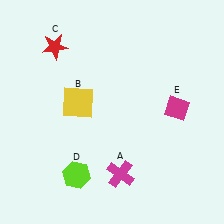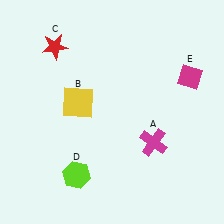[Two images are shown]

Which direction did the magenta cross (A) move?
The magenta cross (A) moved right.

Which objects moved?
The objects that moved are: the magenta cross (A), the magenta diamond (E).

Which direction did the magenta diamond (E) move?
The magenta diamond (E) moved up.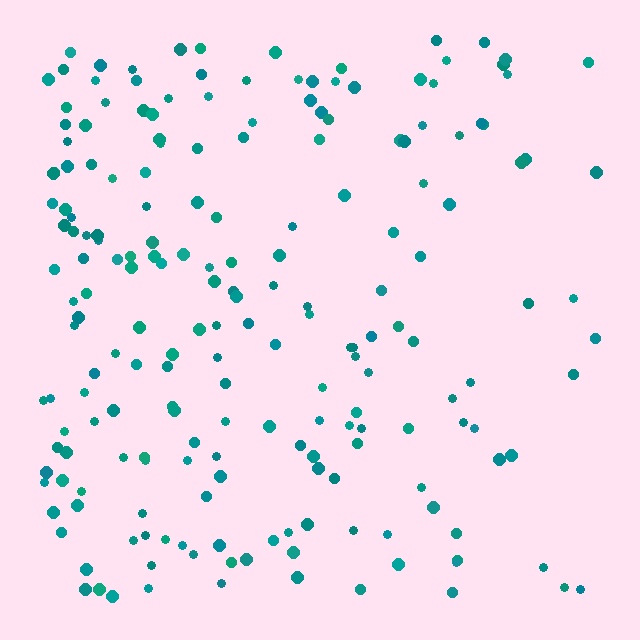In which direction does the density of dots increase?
From right to left, with the left side densest.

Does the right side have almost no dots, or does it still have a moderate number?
Still a moderate number, just noticeably fewer than the left.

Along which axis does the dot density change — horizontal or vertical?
Horizontal.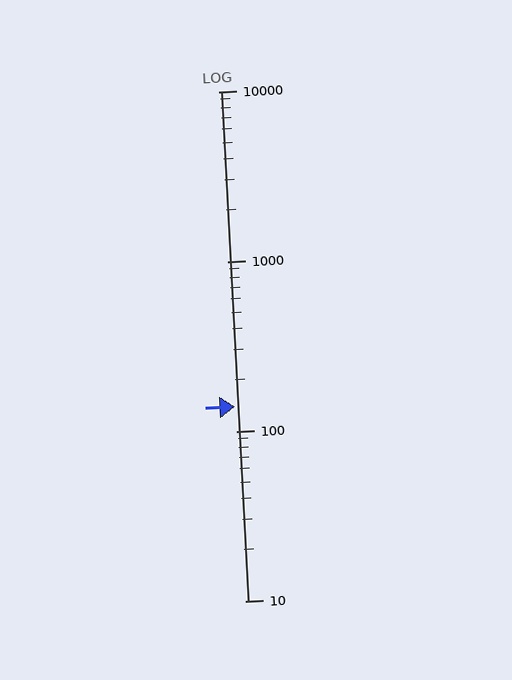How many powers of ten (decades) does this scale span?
The scale spans 3 decades, from 10 to 10000.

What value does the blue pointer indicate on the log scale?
The pointer indicates approximately 140.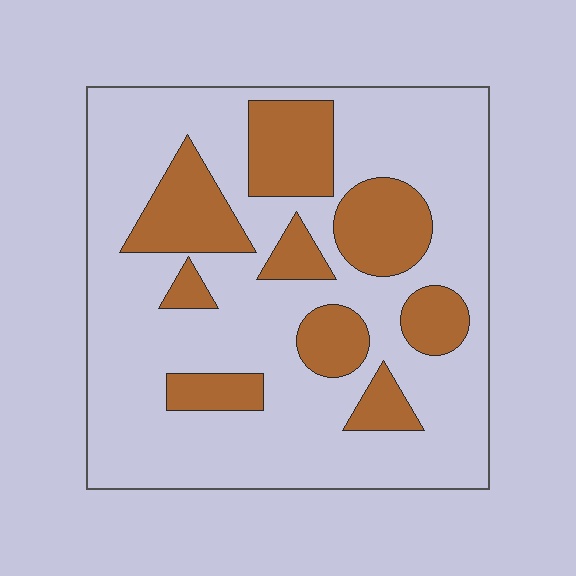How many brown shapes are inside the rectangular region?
9.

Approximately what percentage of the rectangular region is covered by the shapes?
Approximately 25%.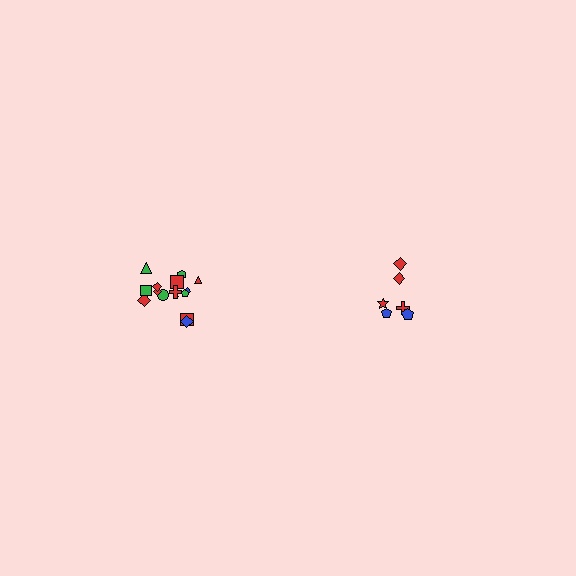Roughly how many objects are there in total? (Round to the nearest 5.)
Roughly 20 objects in total.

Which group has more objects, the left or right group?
The left group.